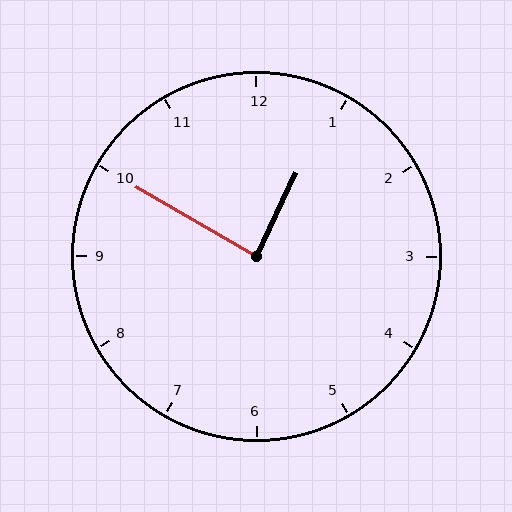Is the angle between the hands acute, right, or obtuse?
It is right.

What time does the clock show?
12:50.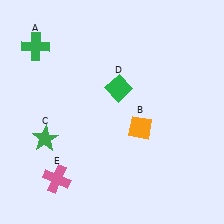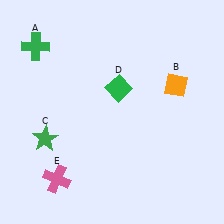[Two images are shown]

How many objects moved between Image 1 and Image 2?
1 object moved between the two images.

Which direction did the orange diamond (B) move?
The orange diamond (B) moved up.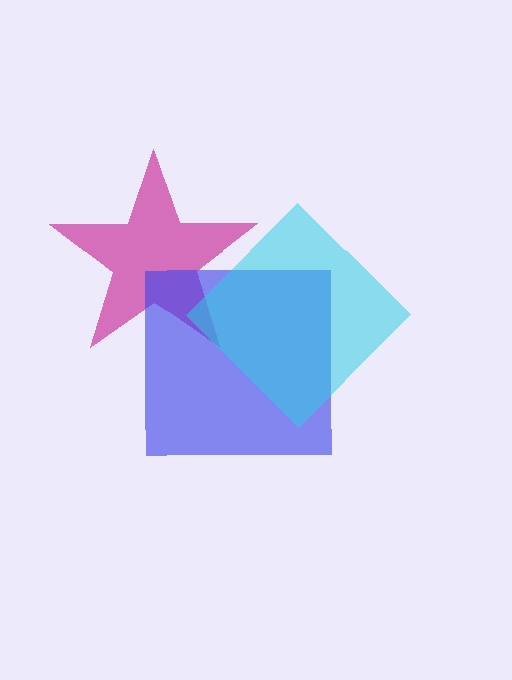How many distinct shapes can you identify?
There are 3 distinct shapes: a magenta star, a blue square, a cyan diamond.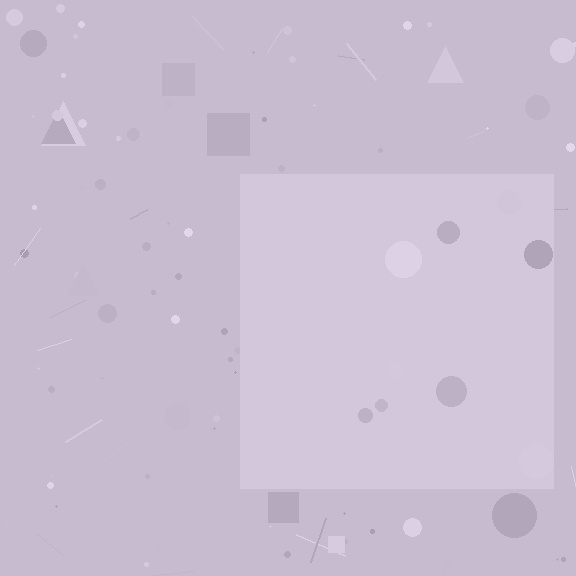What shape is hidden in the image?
A square is hidden in the image.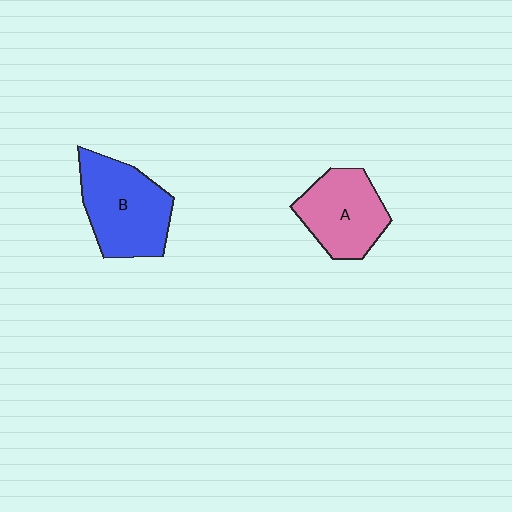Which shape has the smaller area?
Shape A (pink).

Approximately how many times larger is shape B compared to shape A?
Approximately 1.2 times.